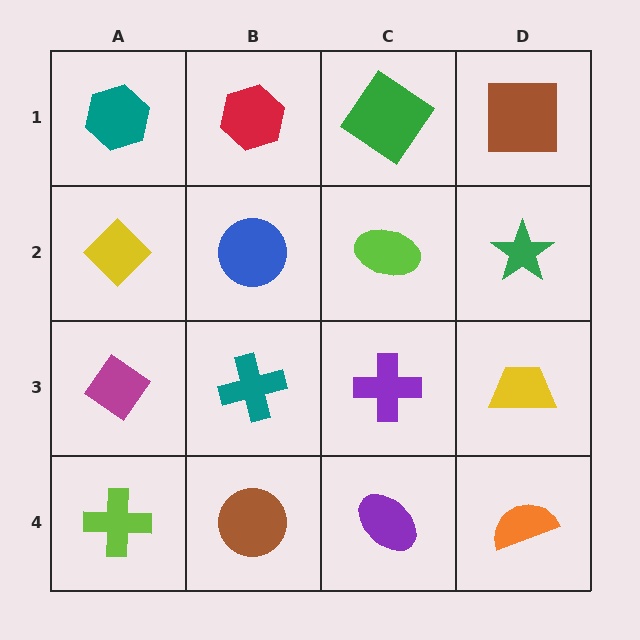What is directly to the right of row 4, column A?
A brown circle.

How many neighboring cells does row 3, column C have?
4.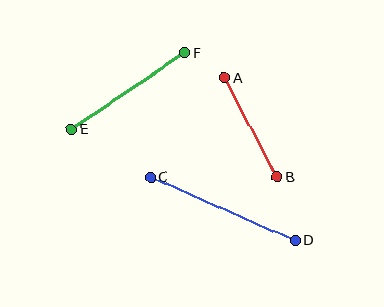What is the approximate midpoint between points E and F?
The midpoint is at approximately (128, 91) pixels.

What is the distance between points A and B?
The distance is approximately 112 pixels.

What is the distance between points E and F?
The distance is approximately 137 pixels.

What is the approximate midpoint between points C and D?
The midpoint is at approximately (223, 209) pixels.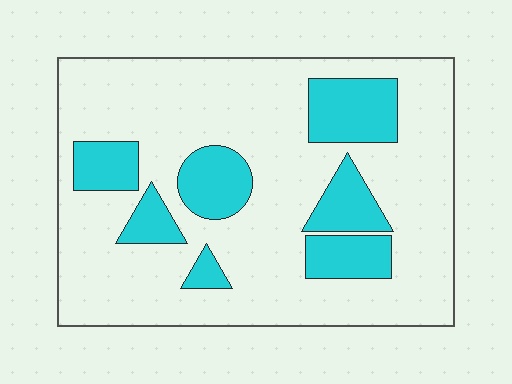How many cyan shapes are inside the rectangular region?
7.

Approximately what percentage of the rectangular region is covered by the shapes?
Approximately 25%.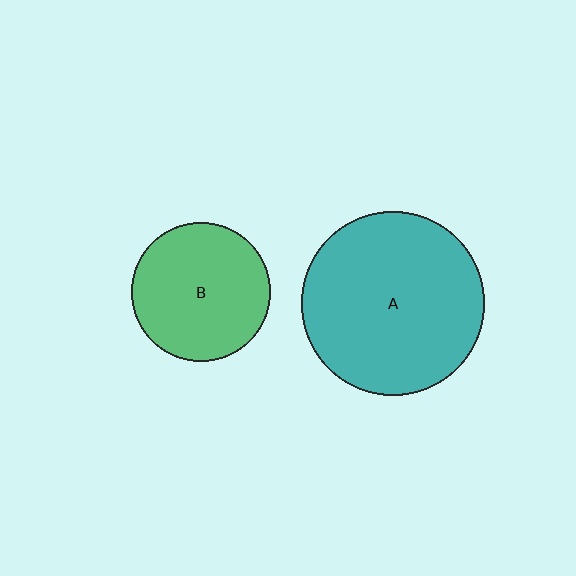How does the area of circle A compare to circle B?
Approximately 1.7 times.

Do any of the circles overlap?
No, none of the circles overlap.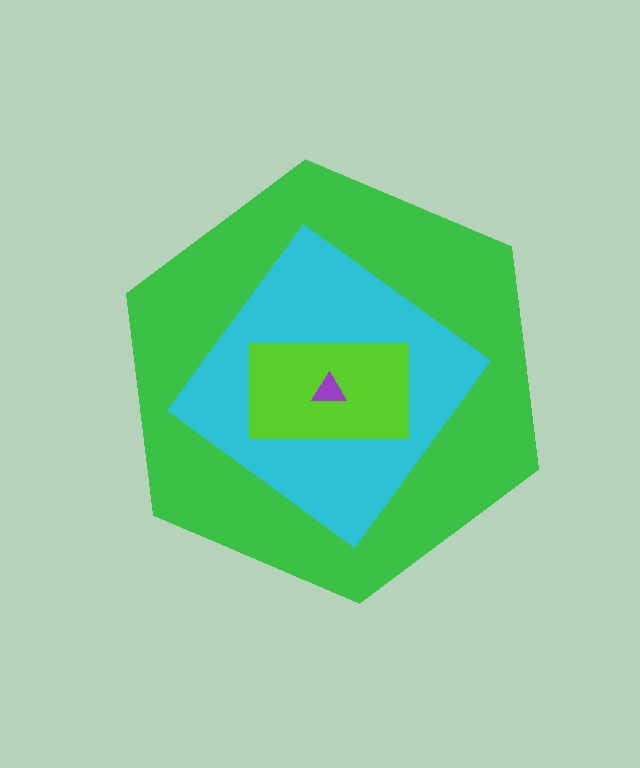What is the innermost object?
The purple triangle.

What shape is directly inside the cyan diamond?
The lime rectangle.